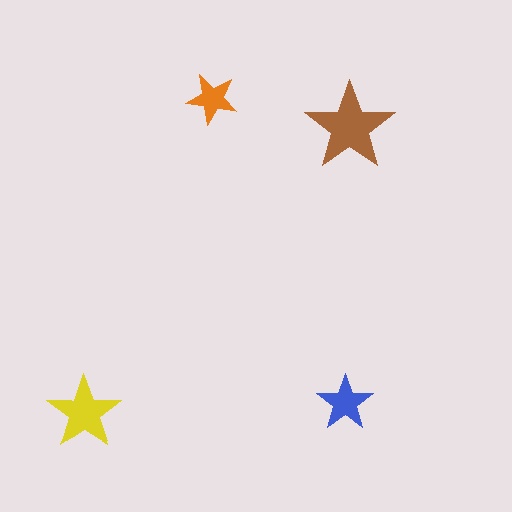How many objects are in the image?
There are 4 objects in the image.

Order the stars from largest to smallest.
the brown one, the yellow one, the blue one, the orange one.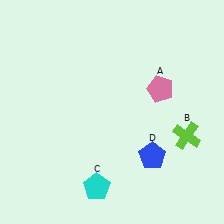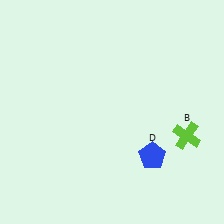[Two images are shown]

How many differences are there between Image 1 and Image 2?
There are 2 differences between the two images.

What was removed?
The cyan pentagon (C), the pink pentagon (A) were removed in Image 2.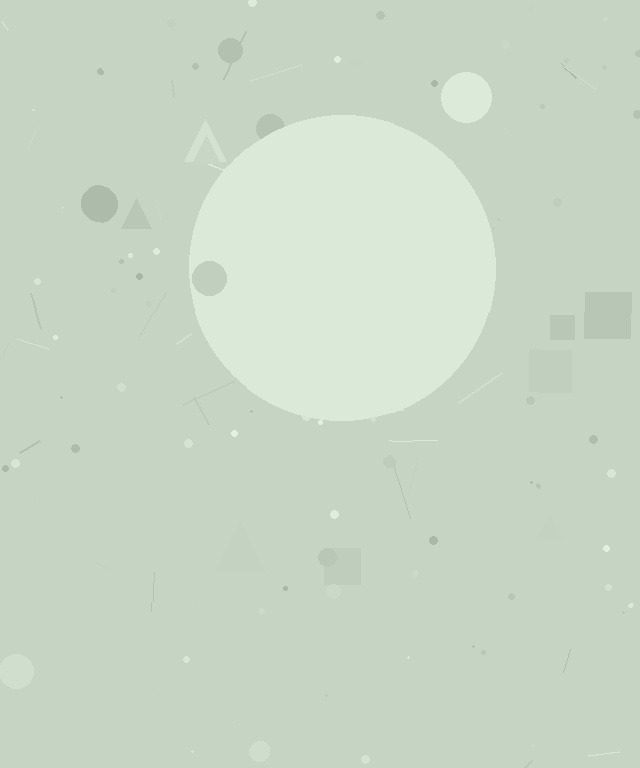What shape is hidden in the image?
A circle is hidden in the image.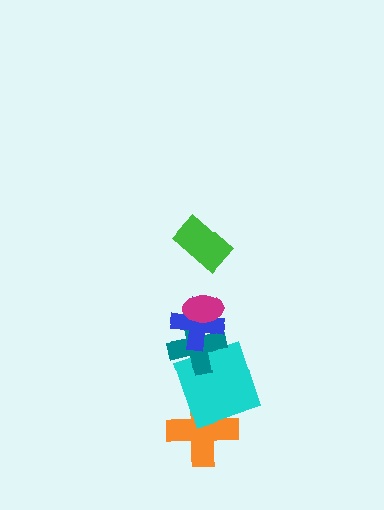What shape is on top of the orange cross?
The cyan square is on top of the orange cross.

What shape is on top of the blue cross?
The magenta ellipse is on top of the blue cross.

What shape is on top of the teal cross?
The blue cross is on top of the teal cross.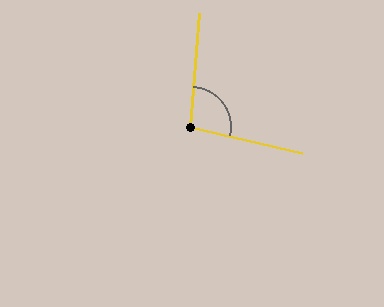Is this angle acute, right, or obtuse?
It is obtuse.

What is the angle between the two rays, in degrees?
Approximately 99 degrees.